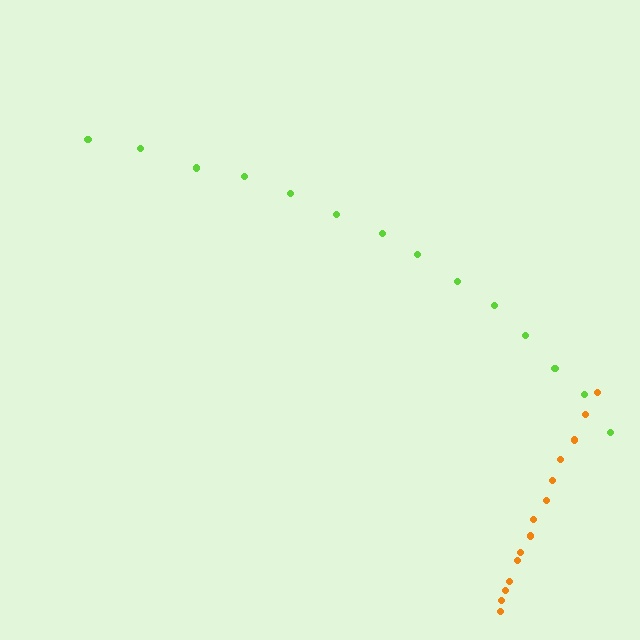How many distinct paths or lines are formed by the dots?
There are 2 distinct paths.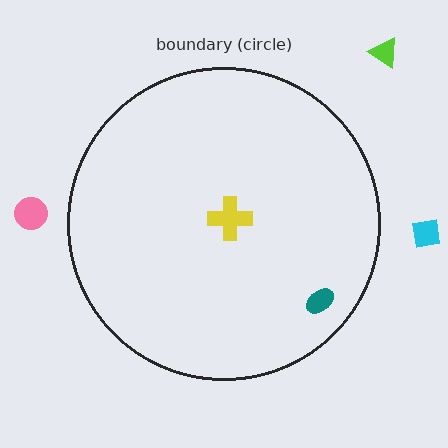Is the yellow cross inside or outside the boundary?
Inside.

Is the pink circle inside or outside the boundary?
Outside.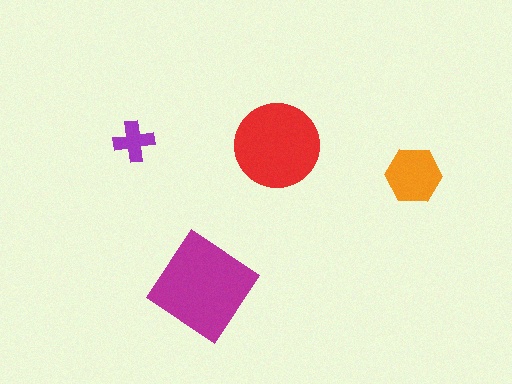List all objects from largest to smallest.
The magenta diamond, the red circle, the orange hexagon, the purple cross.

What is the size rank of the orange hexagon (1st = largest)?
3rd.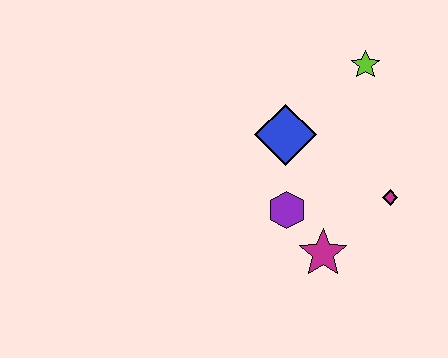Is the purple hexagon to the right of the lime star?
No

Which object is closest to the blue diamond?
The purple hexagon is closest to the blue diamond.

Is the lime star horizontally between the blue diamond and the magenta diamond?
Yes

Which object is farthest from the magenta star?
The lime star is farthest from the magenta star.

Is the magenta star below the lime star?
Yes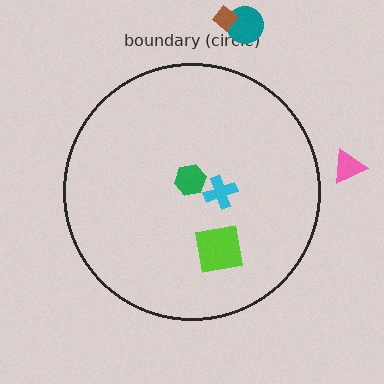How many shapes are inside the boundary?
3 inside, 3 outside.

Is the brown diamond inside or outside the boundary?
Outside.